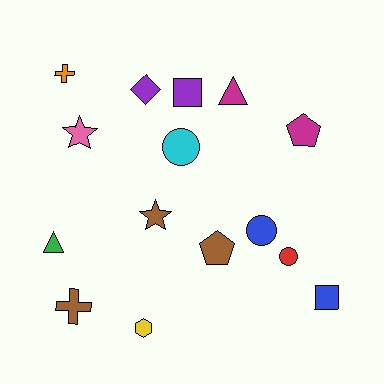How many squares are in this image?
There are 2 squares.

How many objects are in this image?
There are 15 objects.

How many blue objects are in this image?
There are 2 blue objects.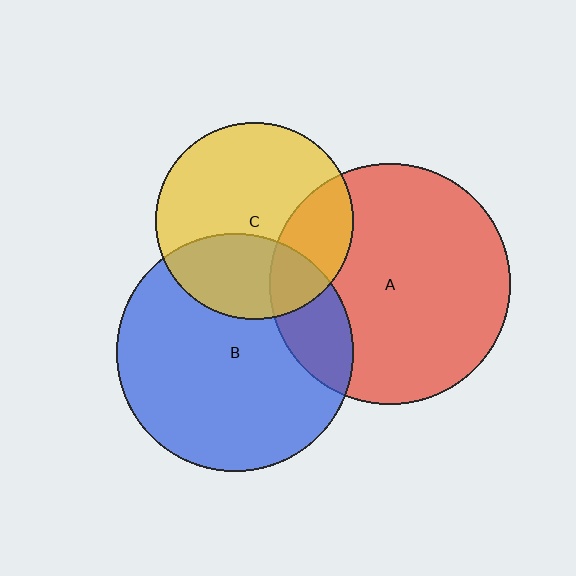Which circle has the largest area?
Circle A (red).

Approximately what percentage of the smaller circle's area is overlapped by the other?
Approximately 35%.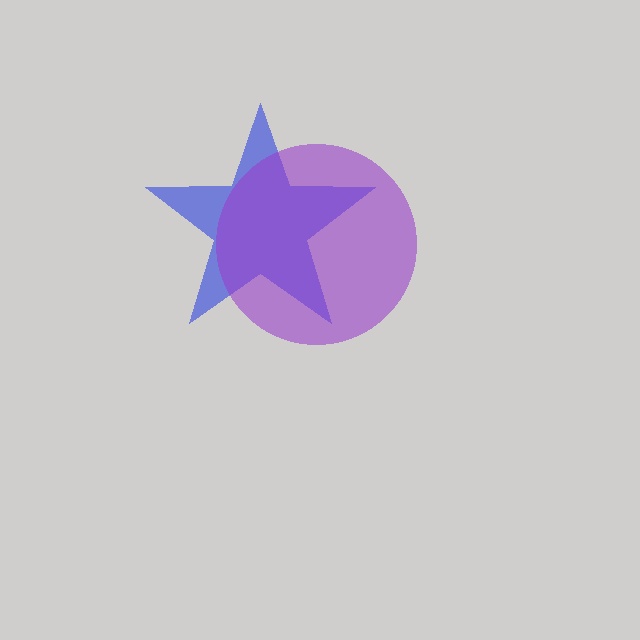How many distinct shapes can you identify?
There are 2 distinct shapes: a blue star, a purple circle.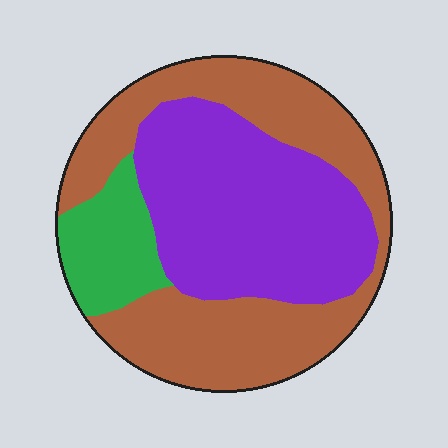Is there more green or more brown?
Brown.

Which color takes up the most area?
Brown, at roughly 45%.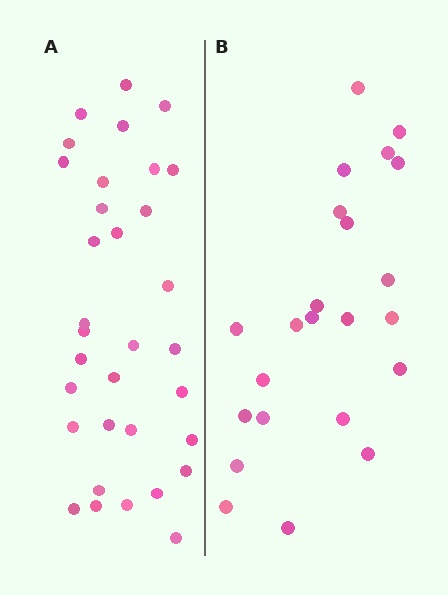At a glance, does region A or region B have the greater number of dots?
Region A (the left region) has more dots.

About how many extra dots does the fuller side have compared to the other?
Region A has roughly 10 or so more dots than region B.